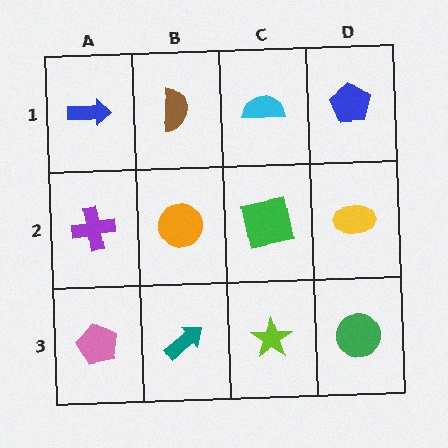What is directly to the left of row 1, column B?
A blue arrow.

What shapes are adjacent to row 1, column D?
A yellow ellipse (row 2, column D), a cyan semicircle (row 1, column C).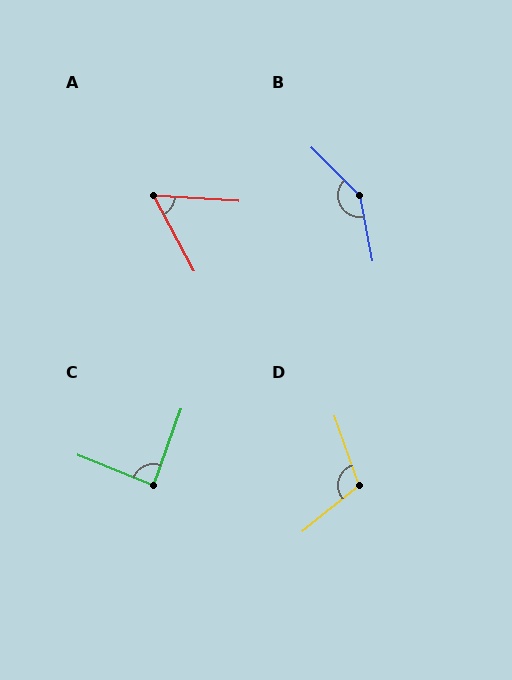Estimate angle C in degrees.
Approximately 88 degrees.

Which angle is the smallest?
A, at approximately 58 degrees.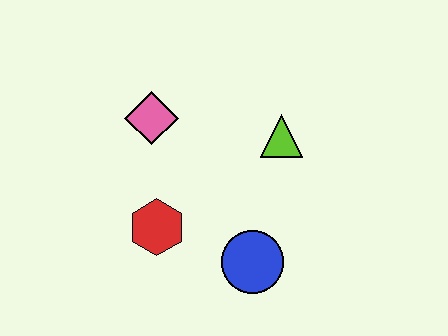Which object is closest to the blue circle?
The red hexagon is closest to the blue circle.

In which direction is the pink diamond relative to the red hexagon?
The pink diamond is above the red hexagon.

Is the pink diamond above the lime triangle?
Yes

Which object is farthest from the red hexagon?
The lime triangle is farthest from the red hexagon.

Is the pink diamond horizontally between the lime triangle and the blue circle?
No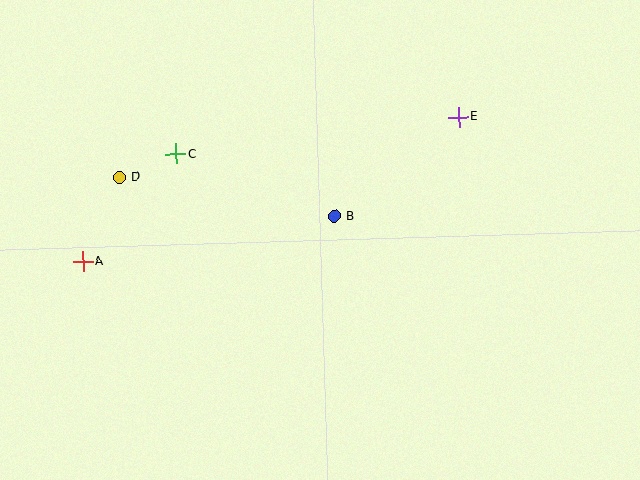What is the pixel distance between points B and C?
The distance between B and C is 170 pixels.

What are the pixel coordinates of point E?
Point E is at (459, 117).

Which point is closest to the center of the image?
Point B at (335, 216) is closest to the center.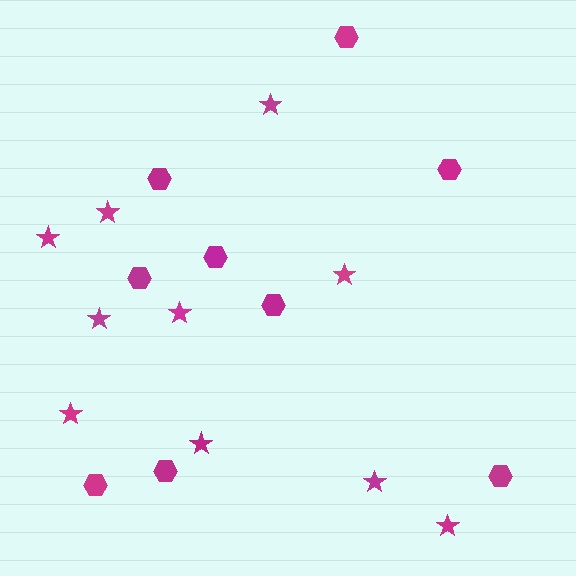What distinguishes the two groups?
There are 2 groups: one group of stars (10) and one group of hexagons (9).